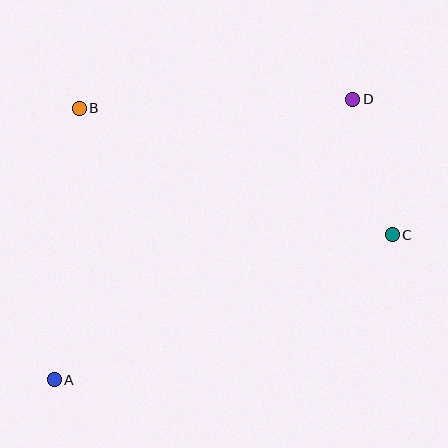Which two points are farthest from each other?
Points A and D are farthest from each other.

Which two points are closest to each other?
Points C and D are closest to each other.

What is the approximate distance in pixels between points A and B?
The distance between A and B is approximately 273 pixels.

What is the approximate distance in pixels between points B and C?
The distance between B and C is approximately 338 pixels.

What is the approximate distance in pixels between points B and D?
The distance between B and D is approximately 274 pixels.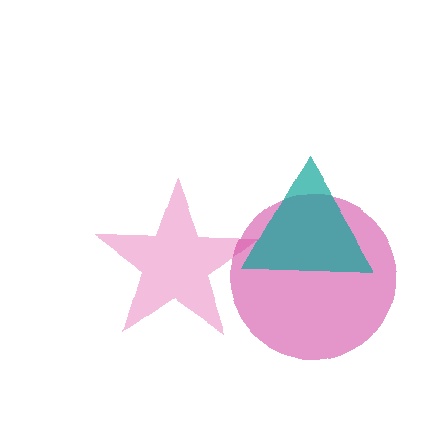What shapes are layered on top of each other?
The layered shapes are: a pink star, a magenta circle, a teal triangle.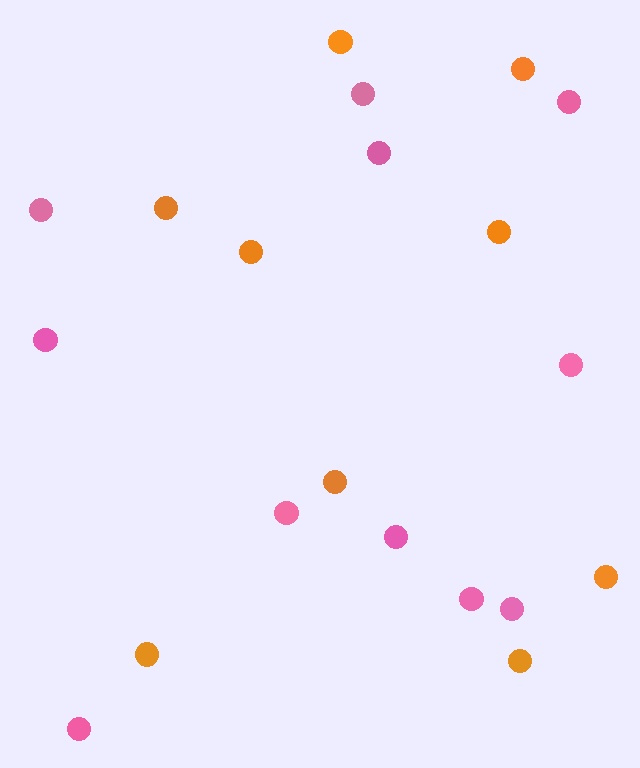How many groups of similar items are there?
There are 2 groups: one group of pink circles (11) and one group of orange circles (9).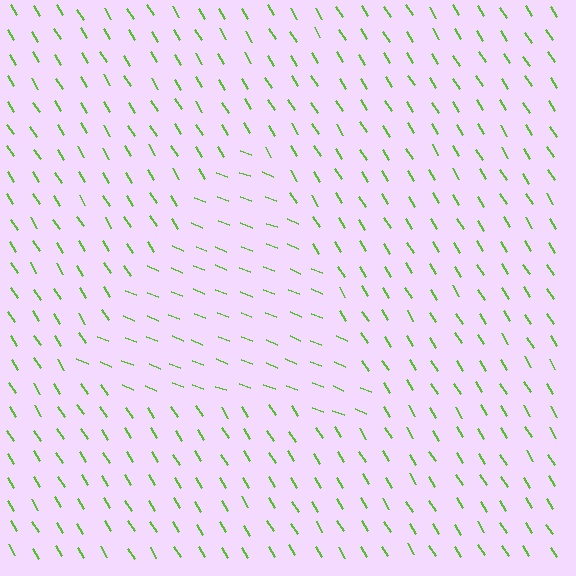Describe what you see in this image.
The image is filled with small lime line segments. A triangle region in the image has lines oriented differently from the surrounding lines, creating a visible texture boundary.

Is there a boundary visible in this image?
Yes, there is a texture boundary formed by a change in line orientation.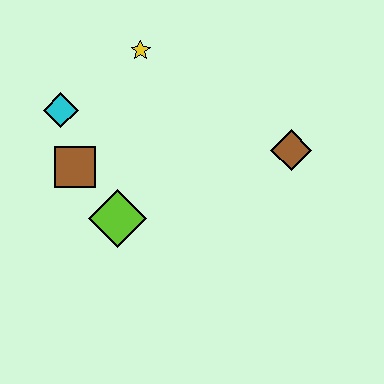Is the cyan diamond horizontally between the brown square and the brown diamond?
No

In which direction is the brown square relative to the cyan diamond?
The brown square is below the cyan diamond.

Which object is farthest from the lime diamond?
The brown diamond is farthest from the lime diamond.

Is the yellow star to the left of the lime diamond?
No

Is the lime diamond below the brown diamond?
Yes